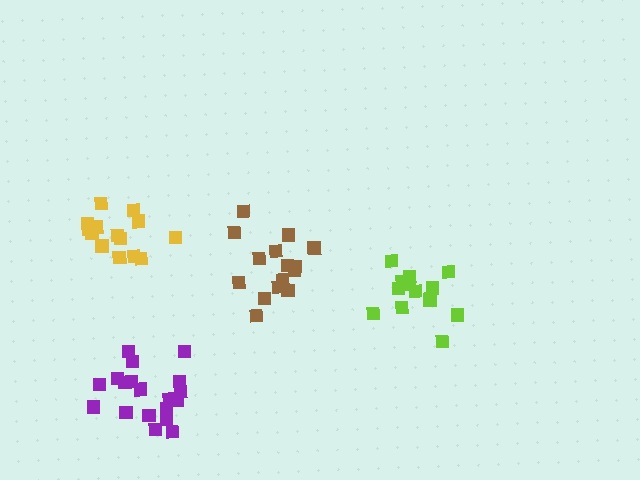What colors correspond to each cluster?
The clusters are colored: yellow, purple, brown, lime.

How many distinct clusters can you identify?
There are 4 distinct clusters.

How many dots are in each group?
Group 1: 14 dots, Group 2: 19 dots, Group 3: 15 dots, Group 4: 14 dots (62 total).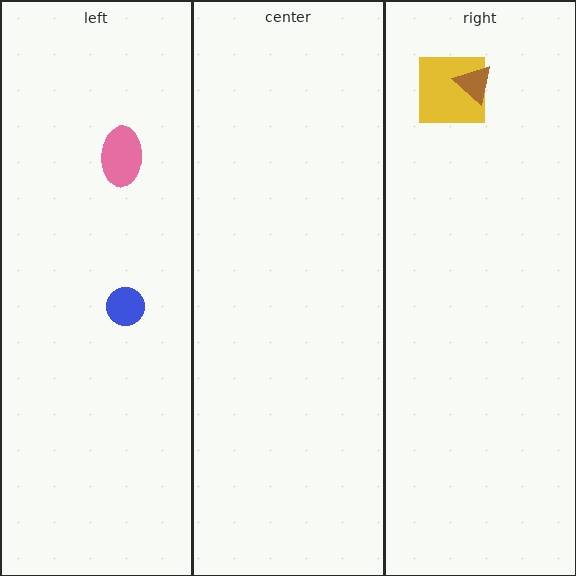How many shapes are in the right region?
2.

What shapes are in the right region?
The yellow square, the brown triangle.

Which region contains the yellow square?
The right region.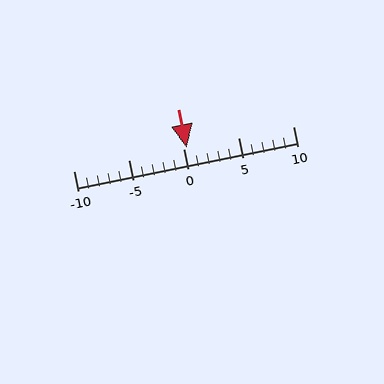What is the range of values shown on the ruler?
The ruler shows values from -10 to 10.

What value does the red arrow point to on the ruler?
The red arrow points to approximately 0.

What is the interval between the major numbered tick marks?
The major tick marks are spaced 5 units apart.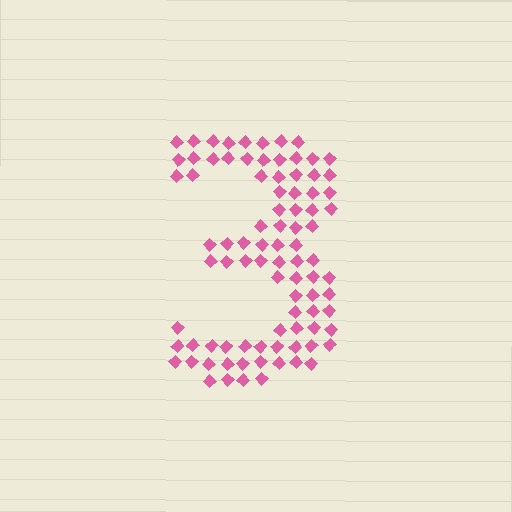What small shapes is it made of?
It is made of small diamonds.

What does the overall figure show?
The overall figure shows the digit 3.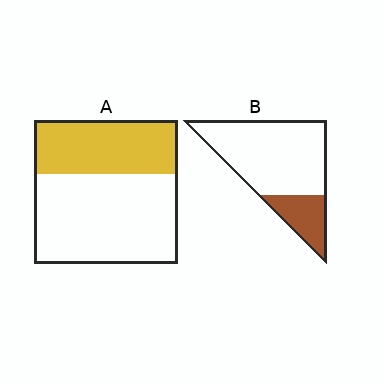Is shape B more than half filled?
No.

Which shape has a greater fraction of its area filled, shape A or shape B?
Shape A.